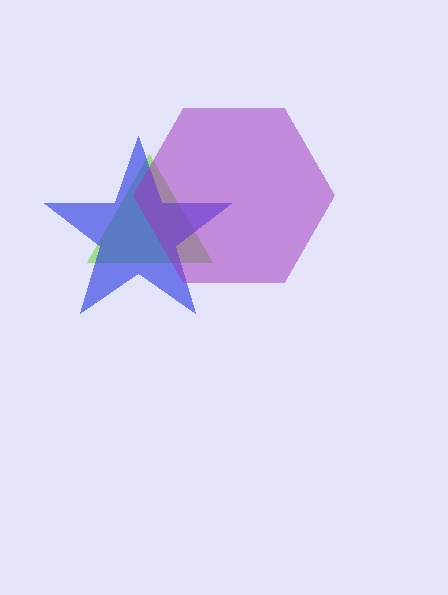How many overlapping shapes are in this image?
There are 3 overlapping shapes in the image.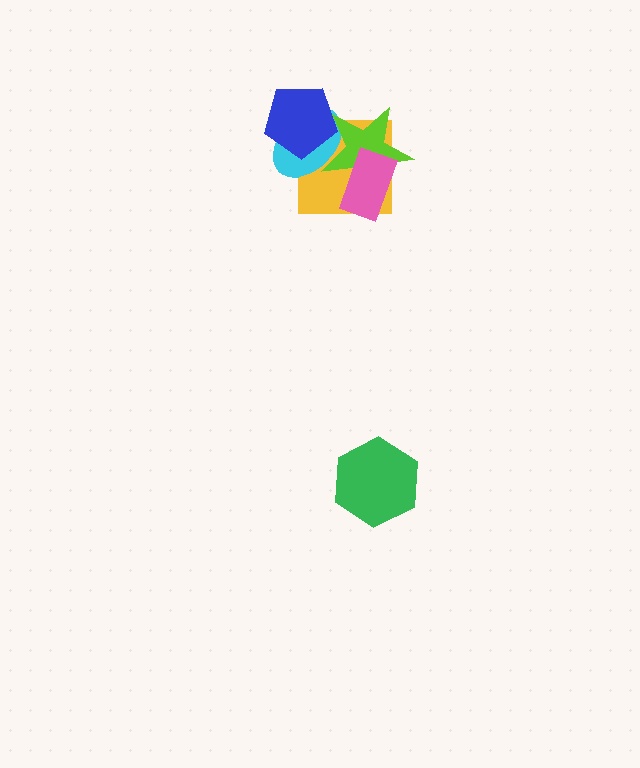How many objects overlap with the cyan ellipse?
3 objects overlap with the cyan ellipse.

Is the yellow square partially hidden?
Yes, it is partially covered by another shape.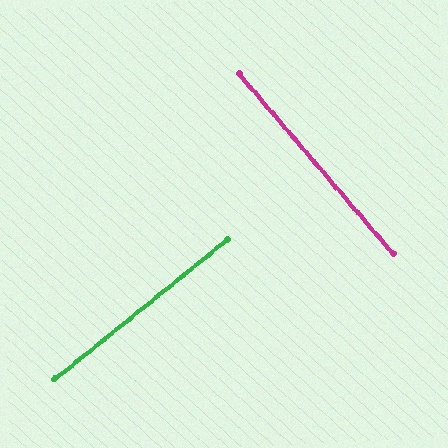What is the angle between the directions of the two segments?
Approximately 88 degrees.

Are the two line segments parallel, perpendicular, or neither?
Perpendicular — they meet at approximately 88°.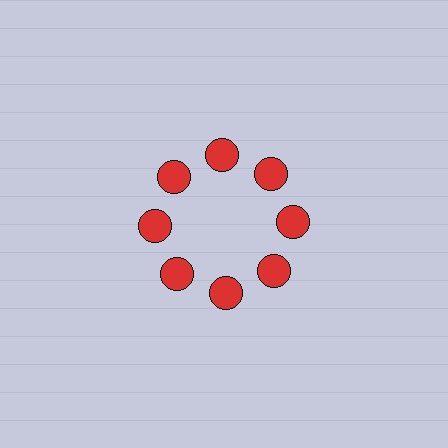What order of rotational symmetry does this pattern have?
This pattern has 8-fold rotational symmetry.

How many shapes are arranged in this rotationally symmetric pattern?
There are 8 shapes, arranged in 8 groups of 1.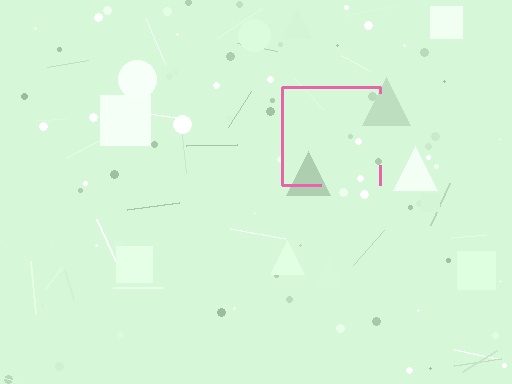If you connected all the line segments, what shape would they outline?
They would outline a square.